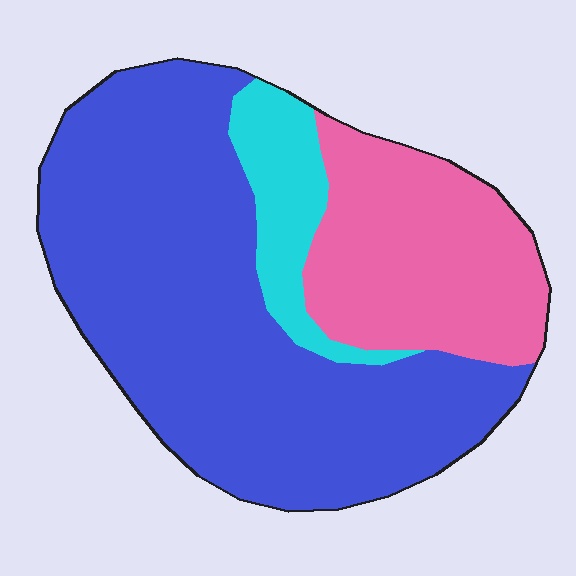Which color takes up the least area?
Cyan, at roughly 10%.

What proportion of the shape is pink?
Pink takes up about one quarter (1/4) of the shape.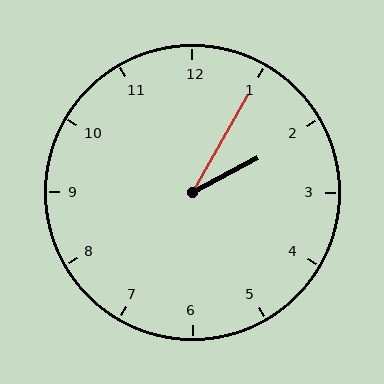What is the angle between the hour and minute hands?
Approximately 32 degrees.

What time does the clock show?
2:05.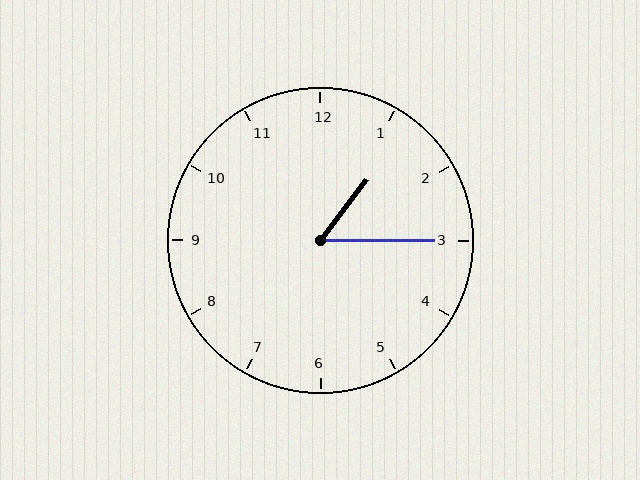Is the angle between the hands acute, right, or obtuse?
It is acute.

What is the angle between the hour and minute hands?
Approximately 52 degrees.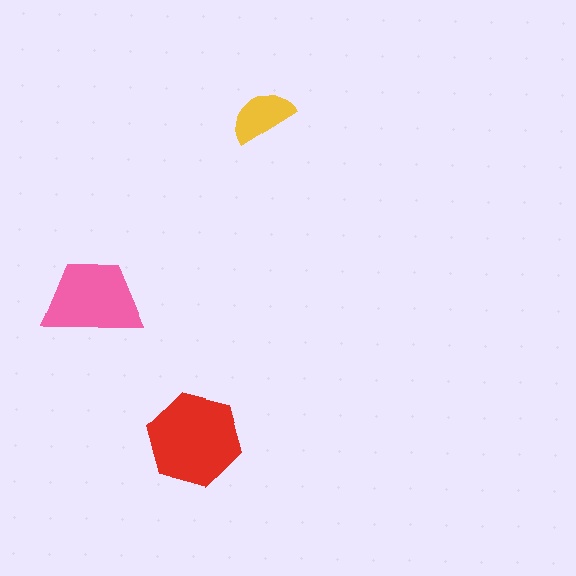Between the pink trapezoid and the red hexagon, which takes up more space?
The red hexagon.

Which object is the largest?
The red hexagon.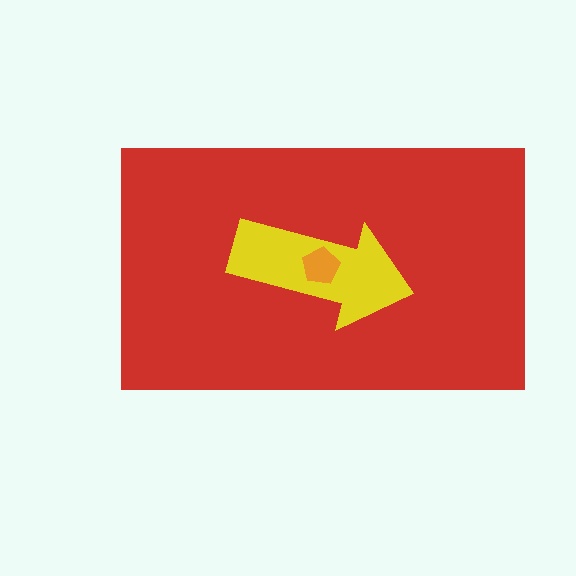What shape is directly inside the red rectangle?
The yellow arrow.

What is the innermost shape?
The orange pentagon.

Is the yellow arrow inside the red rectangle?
Yes.